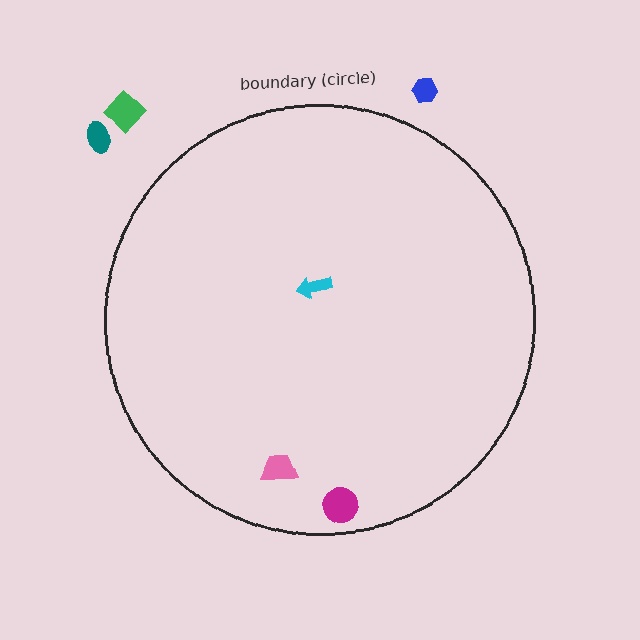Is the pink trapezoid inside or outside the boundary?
Inside.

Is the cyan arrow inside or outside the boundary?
Inside.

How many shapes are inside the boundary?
3 inside, 3 outside.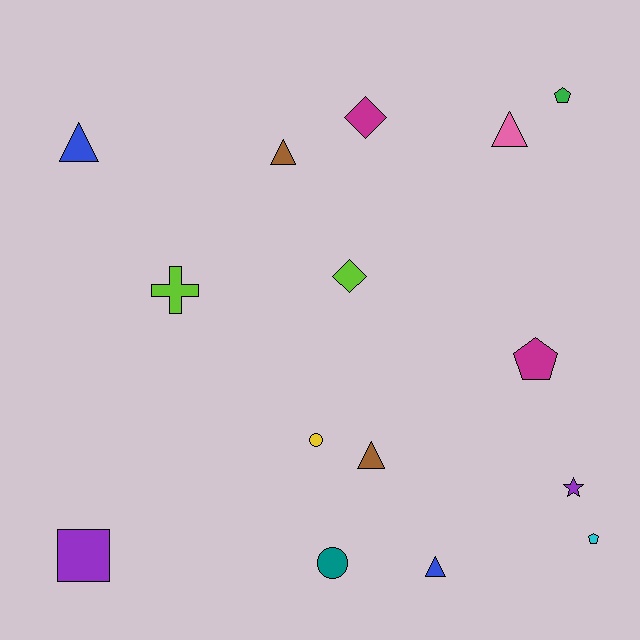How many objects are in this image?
There are 15 objects.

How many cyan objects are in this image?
There is 1 cyan object.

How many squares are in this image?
There is 1 square.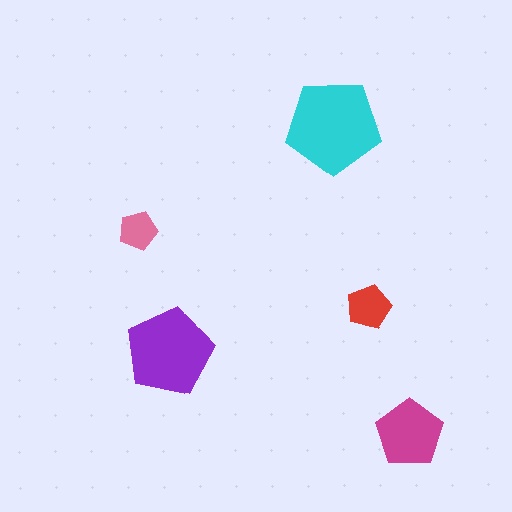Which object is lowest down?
The magenta pentagon is bottommost.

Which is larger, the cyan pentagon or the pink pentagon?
The cyan one.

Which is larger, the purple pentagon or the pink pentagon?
The purple one.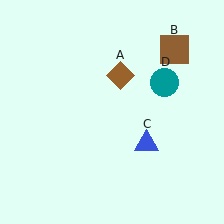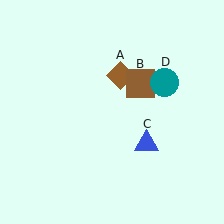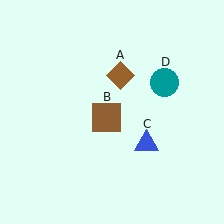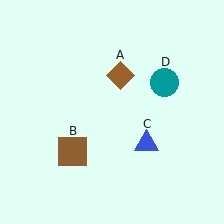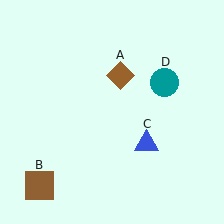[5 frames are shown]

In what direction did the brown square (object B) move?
The brown square (object B) moved down and to the left.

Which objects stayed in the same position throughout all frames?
Brown diamond (object A) and blue triangle (object C) and teal circle (object D) remained stationary.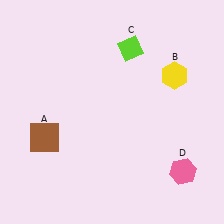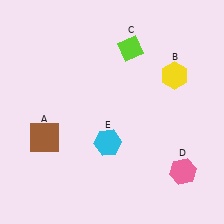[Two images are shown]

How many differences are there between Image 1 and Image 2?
There is 1 difference between the two images.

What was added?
A cyan hexagon (E) was added in Image 2.